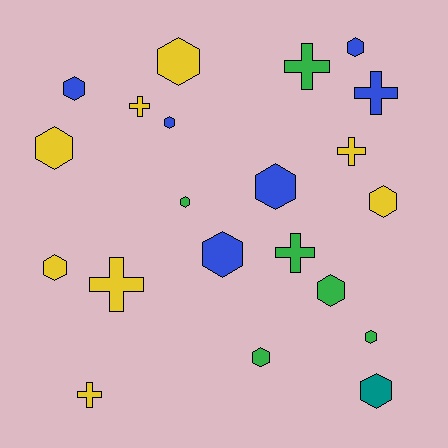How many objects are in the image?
There are 21 objects.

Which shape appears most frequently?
Hexagon, with 14 objects.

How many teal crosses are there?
There are no teal crosses.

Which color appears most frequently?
Yellow, with 8 objects.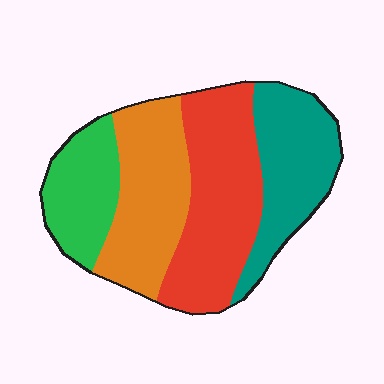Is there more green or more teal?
Teal.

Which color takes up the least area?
Green, at roughly 15%.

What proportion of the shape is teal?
Teal takes up about one quarter (1/4) of the shape.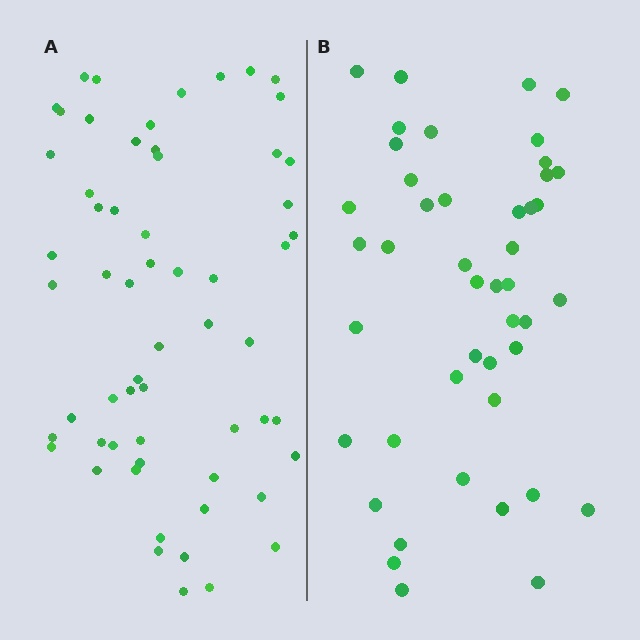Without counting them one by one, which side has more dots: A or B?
Region A (the left region) has more dots.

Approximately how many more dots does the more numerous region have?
Region A has approximately 15 more dots than region B.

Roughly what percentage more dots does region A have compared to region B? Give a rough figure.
About 35% more.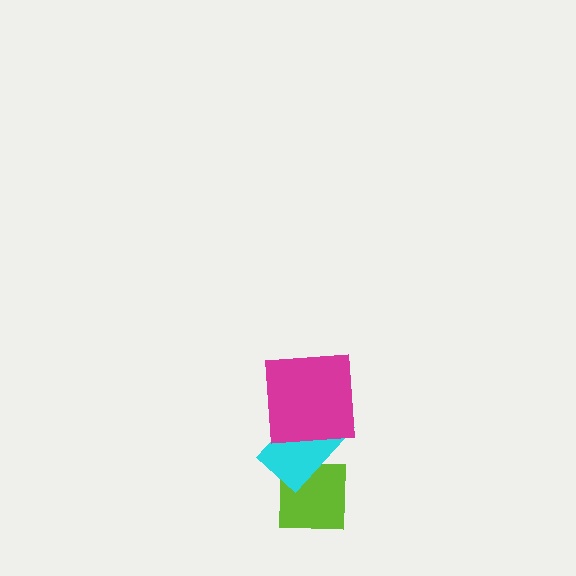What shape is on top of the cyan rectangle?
The magenta square is on top of the cyan rectangle.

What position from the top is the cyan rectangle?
The cyan rectangle is 2nd from the top.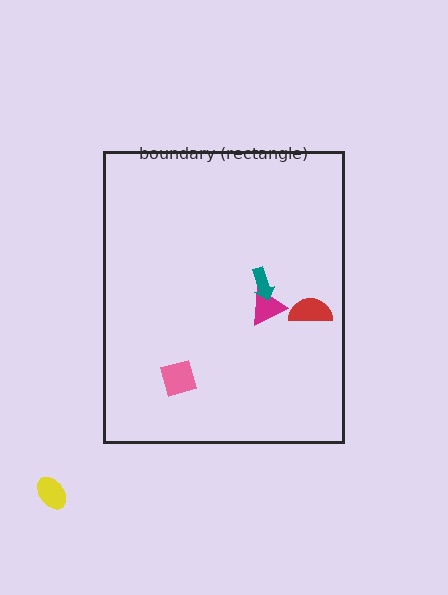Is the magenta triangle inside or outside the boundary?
Inside.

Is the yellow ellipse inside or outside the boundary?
Outside.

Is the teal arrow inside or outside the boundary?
Inside.